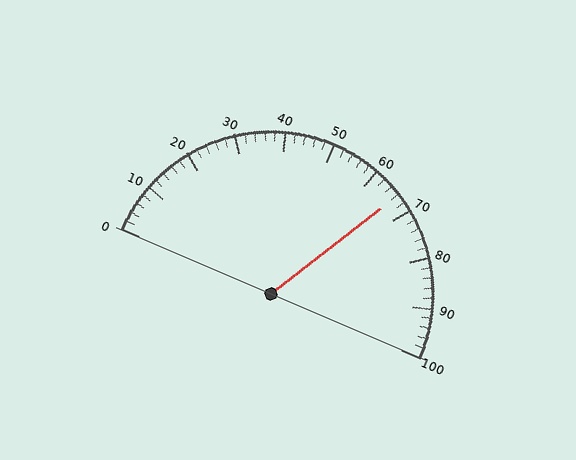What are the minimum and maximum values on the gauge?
The gauge ranges from 0 to 100.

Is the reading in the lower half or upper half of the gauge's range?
The reading is in the upper half of the range (0 to 100).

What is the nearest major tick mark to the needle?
The nearest major tick mark is 70.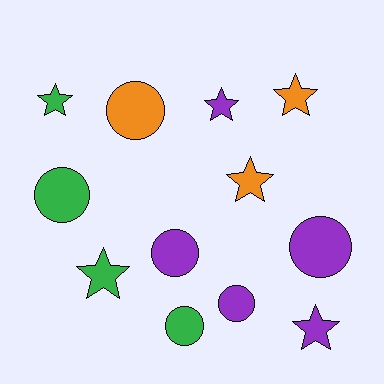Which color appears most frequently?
Purple, with 5 objects.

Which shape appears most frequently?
Circle, with 6 objects.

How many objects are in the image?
There are 12 objects.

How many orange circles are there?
There is 1 orange circle.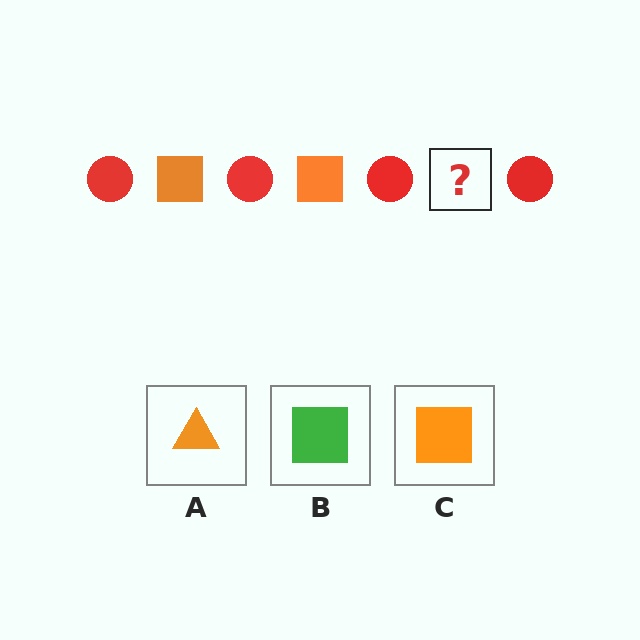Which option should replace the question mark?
Option C.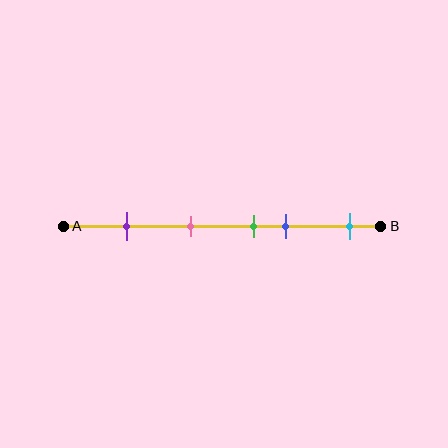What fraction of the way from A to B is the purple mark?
The purple mark is approximately 20% (0.2) of the way from A to B.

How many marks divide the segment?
There are 5 marks dividing the segment.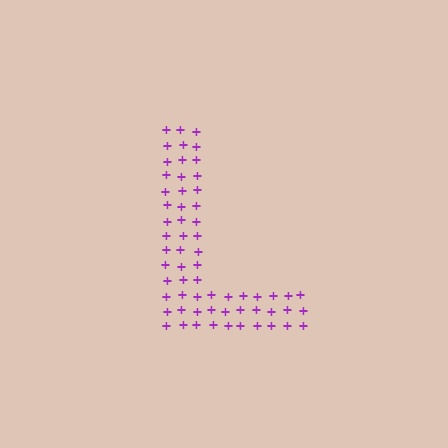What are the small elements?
The small elements are plus signs.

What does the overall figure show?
The overall figure shows the letter L.